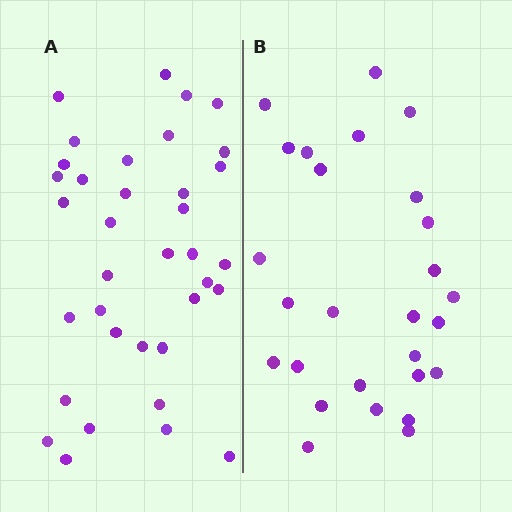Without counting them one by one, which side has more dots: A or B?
Region A (the left region) has more dots.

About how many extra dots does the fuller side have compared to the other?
Region A has roughly 8 or so more dots than region B.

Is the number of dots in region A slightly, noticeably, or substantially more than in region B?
Region A has noticeably more, but not dramatically so. The ratio is roughly 1.3 to 1.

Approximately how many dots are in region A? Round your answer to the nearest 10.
About 40 dots. (The exact count is 36, which rounds to 40.)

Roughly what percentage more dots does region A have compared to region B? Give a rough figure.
About 35% more.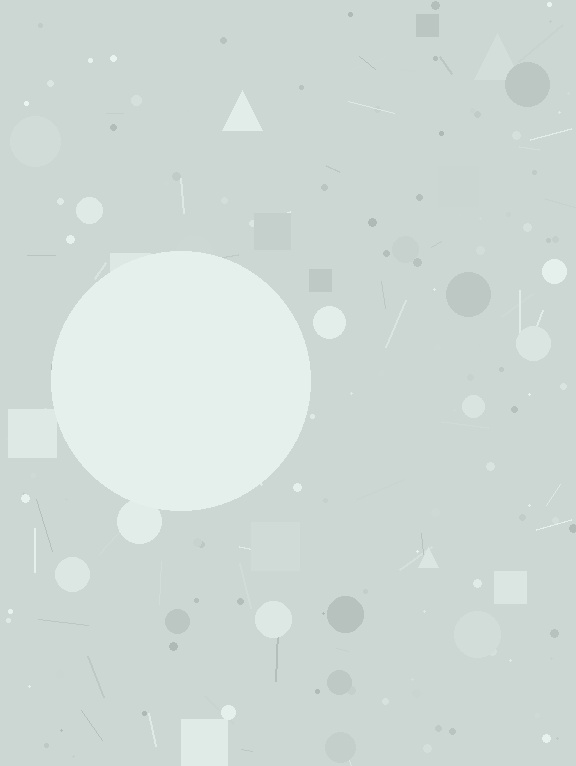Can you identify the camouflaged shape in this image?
The camouflaged shape is a circle.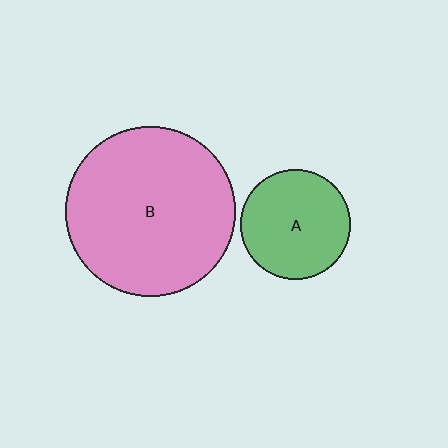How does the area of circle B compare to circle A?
Approximately 2.4 times.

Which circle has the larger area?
Circle B (pink).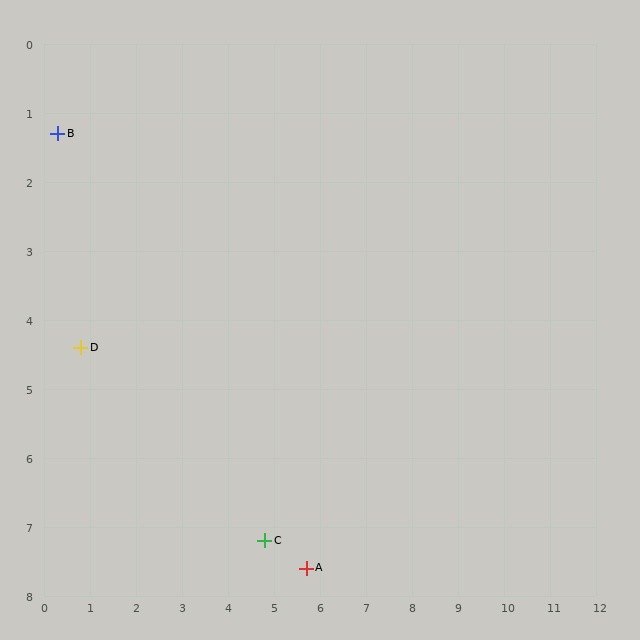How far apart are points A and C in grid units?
Points A and C are about 1.0 grid units apart.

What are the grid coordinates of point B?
Point B is at approximately (0.3, 1.3).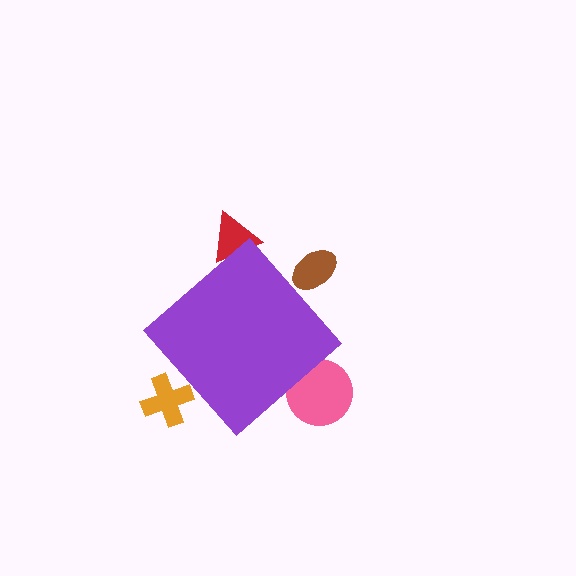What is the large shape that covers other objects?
A purple diamond.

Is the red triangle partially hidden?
Yes, the red triangle is partially hidden behind the purple diamond.